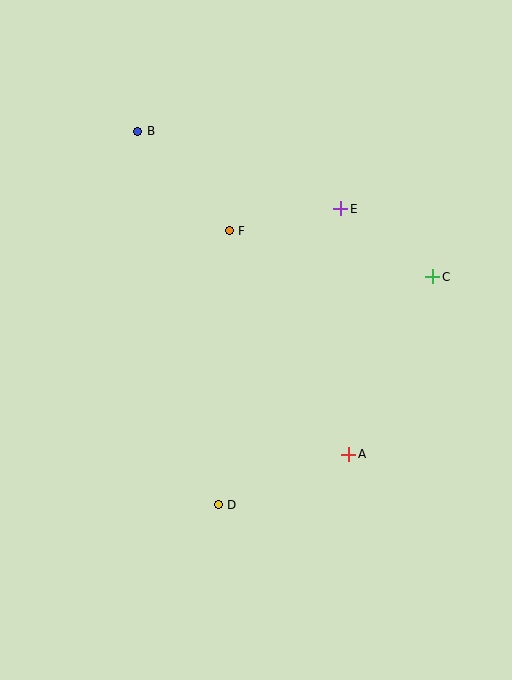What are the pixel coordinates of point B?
Point B is at (138, 131).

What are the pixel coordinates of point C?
Point C is at (433, 277).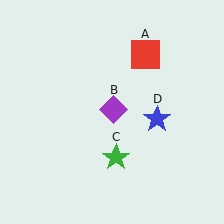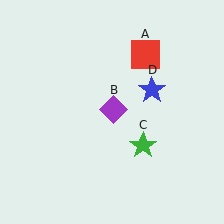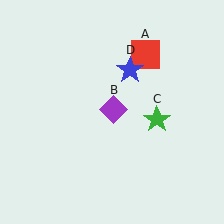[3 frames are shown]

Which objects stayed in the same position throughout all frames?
Red square (object A) and purple diamond (object B) remained stationary.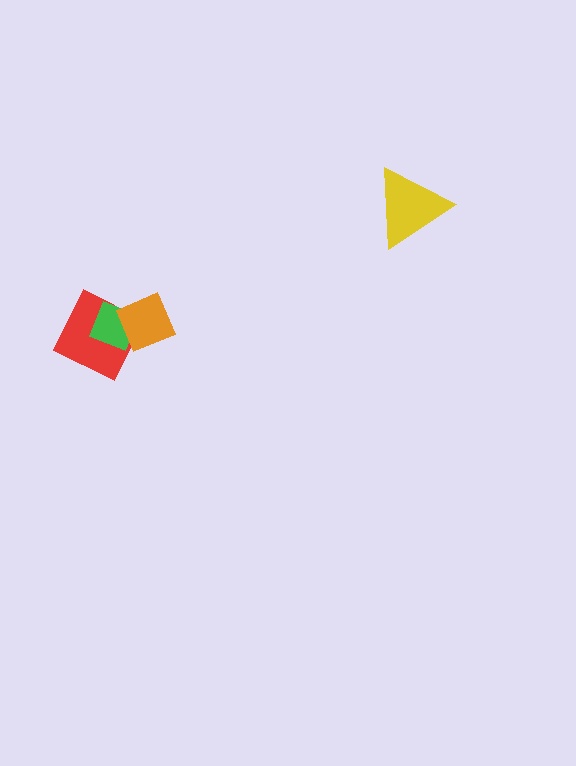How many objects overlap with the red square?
2 objects overlap with the red square.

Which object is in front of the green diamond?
The orange diamond is in front of the green diamond.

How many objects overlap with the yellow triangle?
0 objects overlap with the yellow triangle.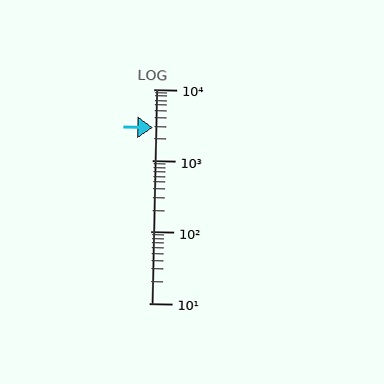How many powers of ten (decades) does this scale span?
The scale spans 3 decades, from 10 to 10000.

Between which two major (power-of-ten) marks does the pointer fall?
The pointer is between 1000 and 10000.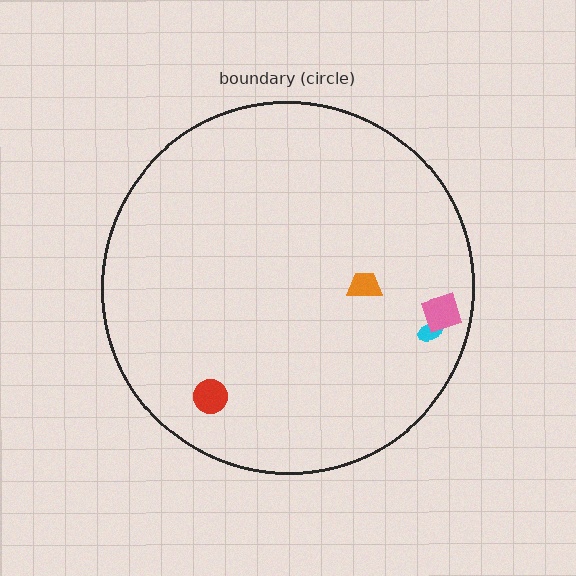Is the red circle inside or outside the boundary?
Inside.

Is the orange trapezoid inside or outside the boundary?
Inside.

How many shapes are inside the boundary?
4 inside, 0 outside.